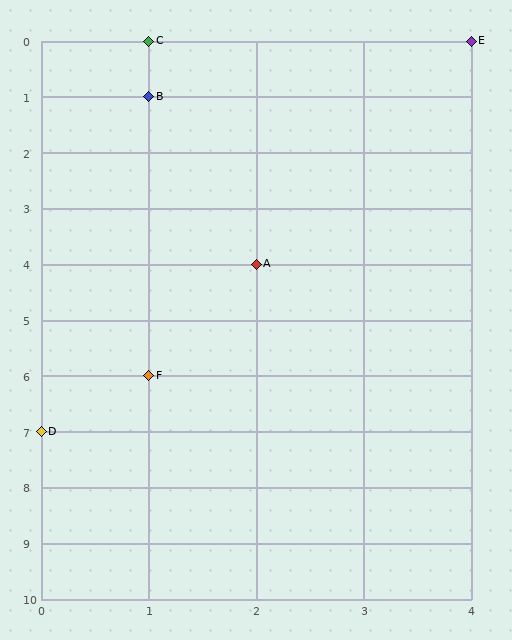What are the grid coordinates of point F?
Point F is at grid coordinates (1, 6).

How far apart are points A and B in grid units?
Points A and B are 1 column and 3 rows apart (about 3.2 grid units diagonally).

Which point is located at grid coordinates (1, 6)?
Point F is at (1, 6).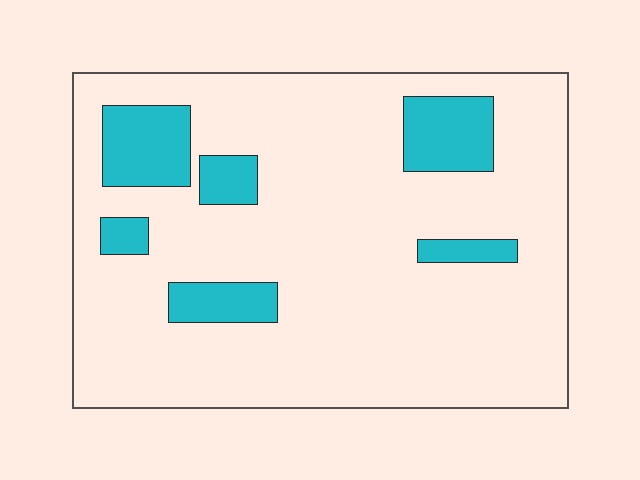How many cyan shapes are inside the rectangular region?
6.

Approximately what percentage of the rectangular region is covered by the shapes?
Approximately 15%.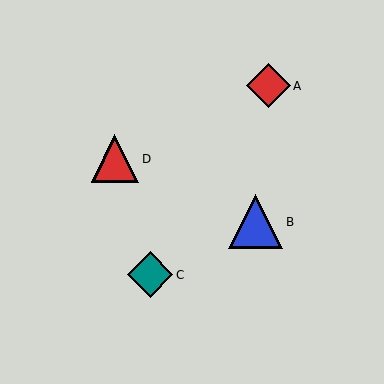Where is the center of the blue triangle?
The center of the blue triangle is at (256, 222).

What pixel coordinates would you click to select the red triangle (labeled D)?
Click at (115, 159) to select the red triangle D.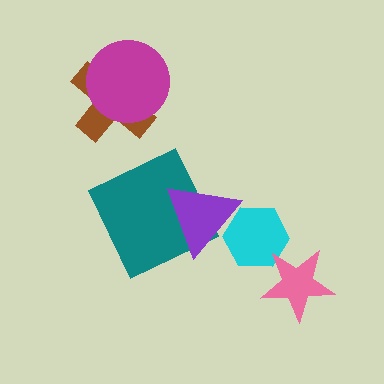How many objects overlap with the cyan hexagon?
2 objects overlap with the cyan hexagon.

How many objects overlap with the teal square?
1 object overlaps with the teal square.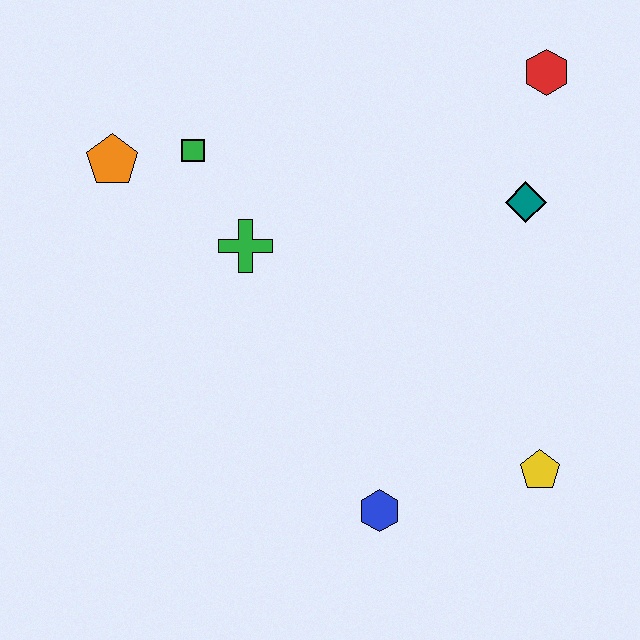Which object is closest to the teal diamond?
The red hexagon is closest to the teal diamond.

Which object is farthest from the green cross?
The yellow pentagon is farthest from the green cross.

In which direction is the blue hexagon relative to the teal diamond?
The blue hexagon is below the teal diamond.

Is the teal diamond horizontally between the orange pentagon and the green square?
No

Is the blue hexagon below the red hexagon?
Yes